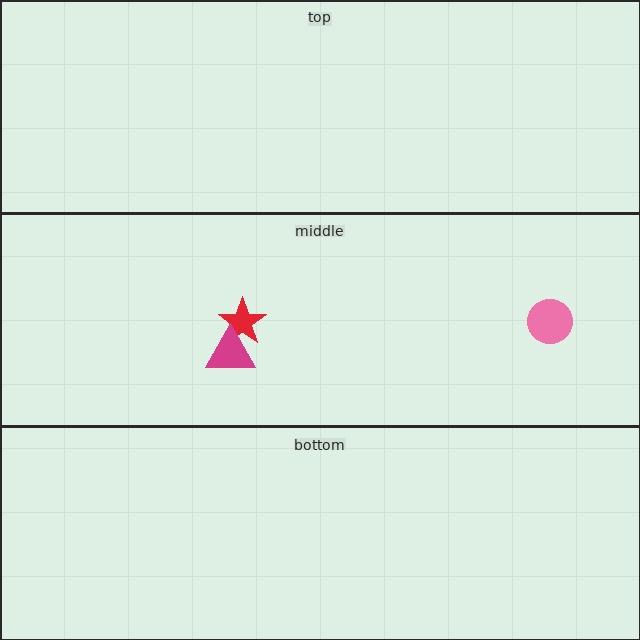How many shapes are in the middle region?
3.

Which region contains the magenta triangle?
The middle region.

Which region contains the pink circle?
The middle region.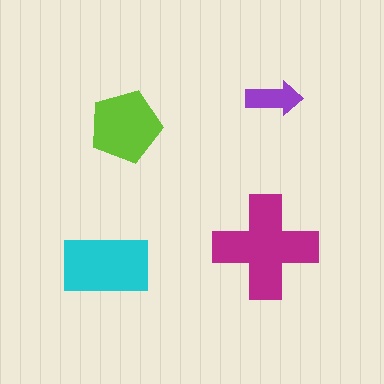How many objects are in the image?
There are 4 objects in the image.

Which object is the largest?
The magenta cross.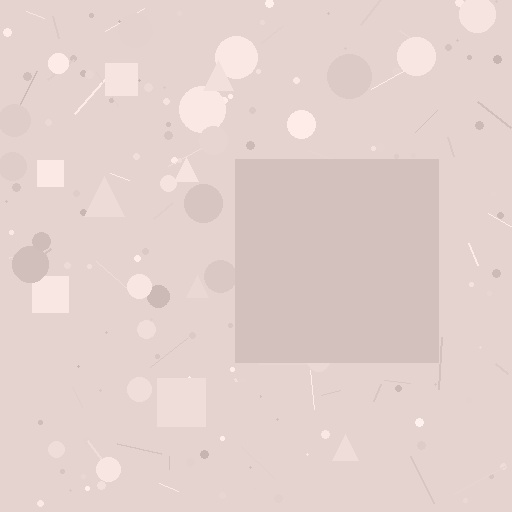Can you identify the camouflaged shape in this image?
The camouflaged shape is a square.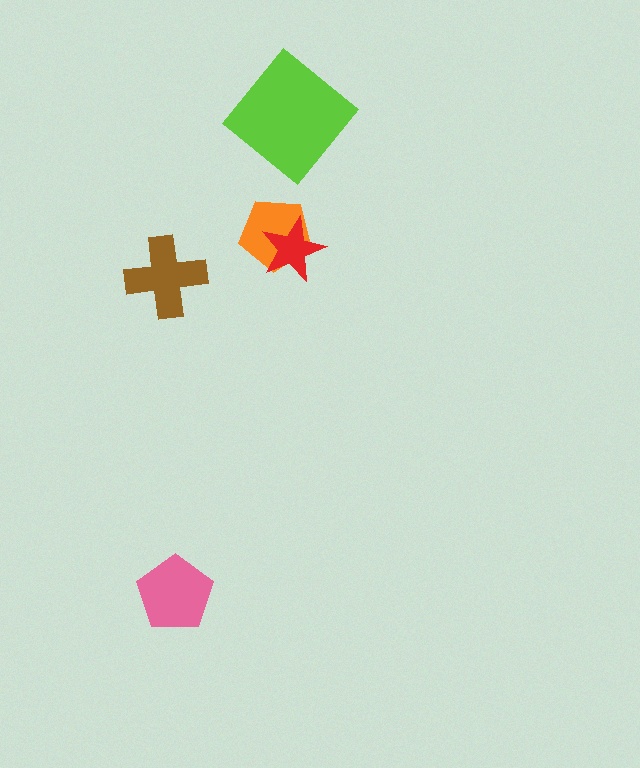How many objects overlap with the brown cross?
0 objects overlap with the brown cross.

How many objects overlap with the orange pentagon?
1 object overlaps with the orange pentagon.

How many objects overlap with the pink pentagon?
0 objects overlap with the pink pentagon.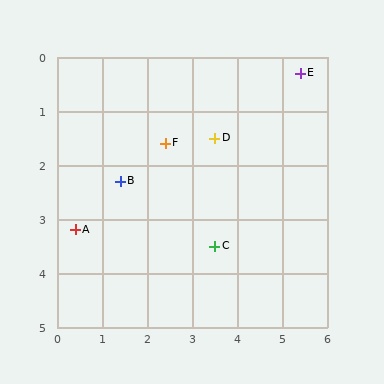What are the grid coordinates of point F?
Point F is at approximately (2.4, 1.6).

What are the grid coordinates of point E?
Point E is at approximately (5.4, 0.3).